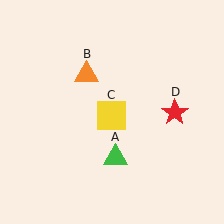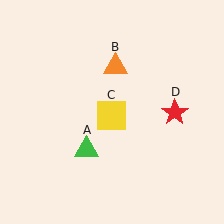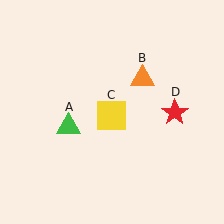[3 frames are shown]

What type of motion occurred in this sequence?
The green triangle (object A), orange triangle (object B) rotated clockwise around the center of the scene.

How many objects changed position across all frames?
2 objects changed position: green triangle (object A), orange triangle (object B).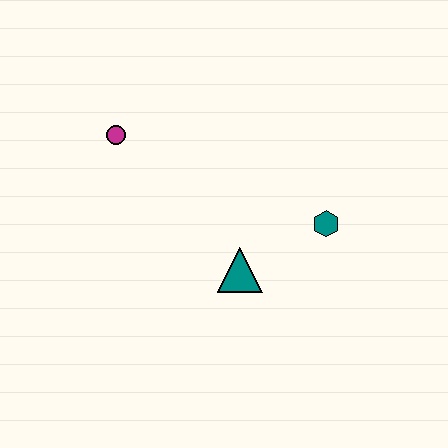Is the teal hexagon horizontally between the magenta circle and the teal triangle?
No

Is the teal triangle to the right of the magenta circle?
Yes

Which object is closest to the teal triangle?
The teal hexagon is closest to the teal triangle.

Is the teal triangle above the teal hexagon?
No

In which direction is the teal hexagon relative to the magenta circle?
The teal hexagon is to the right of the magenta circle.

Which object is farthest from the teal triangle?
The magenta circle is farthest from the teal triangle.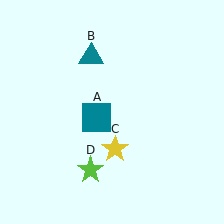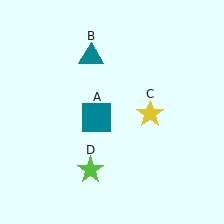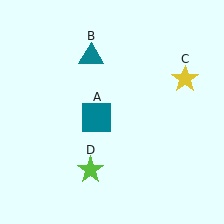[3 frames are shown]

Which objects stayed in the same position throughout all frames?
Teal square (object A) and teal triangle (object B) and lime star (object D) remained stationary.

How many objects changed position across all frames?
1 object changed position: yellow star (object C).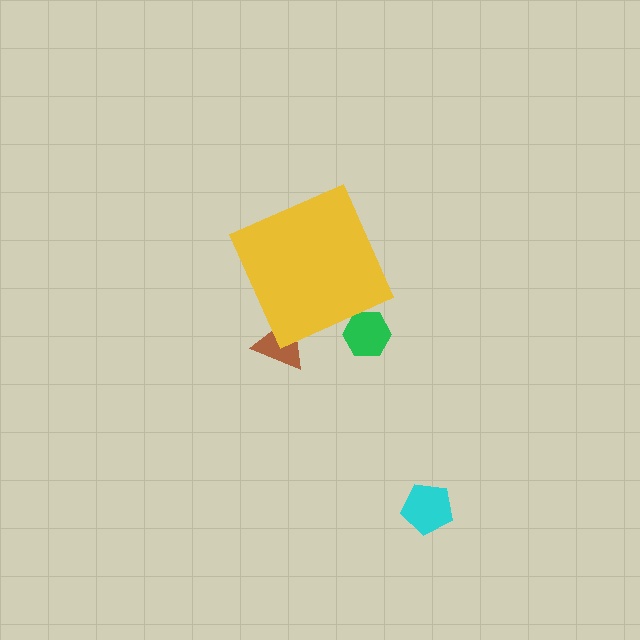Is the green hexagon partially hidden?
Yes, the green hexagon is partially hidden behind the yellow diamond.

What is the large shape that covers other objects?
A yellow diamond.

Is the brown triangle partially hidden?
Yes, the brown triangle is partially hidden behind the yellow diamond.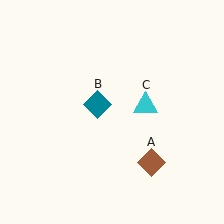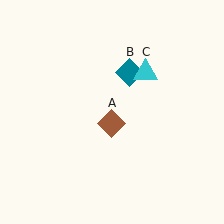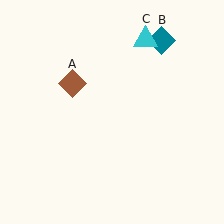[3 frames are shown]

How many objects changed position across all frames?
3 objects changed position: brown diamond (object A), teal diamond (object B), cyan triangle (object C).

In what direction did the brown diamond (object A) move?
The brown diamond (object A) moved up and to the left.